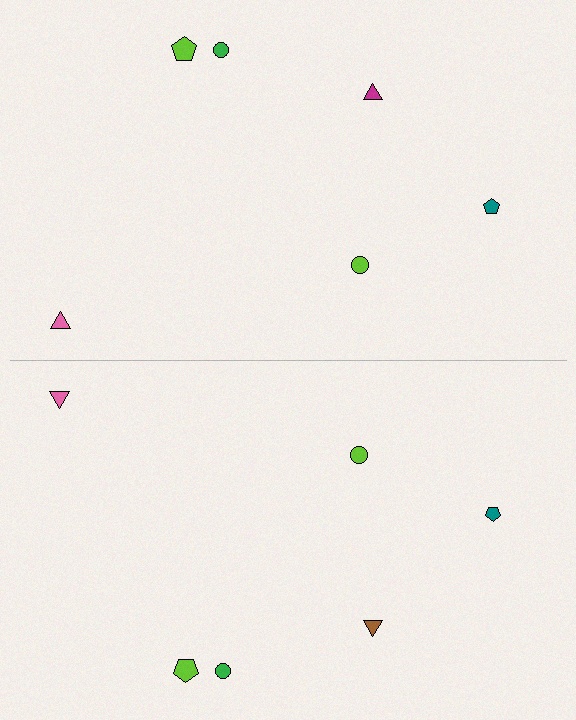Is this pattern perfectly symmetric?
No, the pattern is not perfectly symmetric. The brown triangle on the bottom side breaks the symmetry — its mirror counterpart is magenta.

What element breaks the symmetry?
The brown triangle on the bottom side breaks the symmetry — its mirror counterpart is magenta.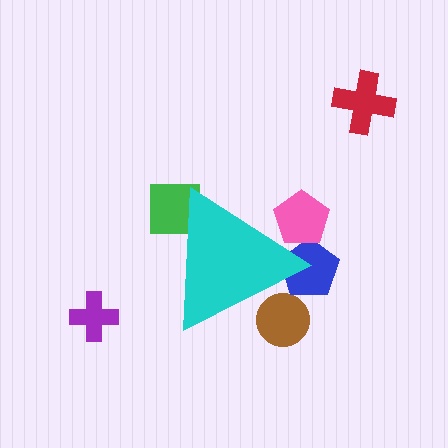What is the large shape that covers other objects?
A cyan triangle.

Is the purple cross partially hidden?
No, the purple cross is fully visible.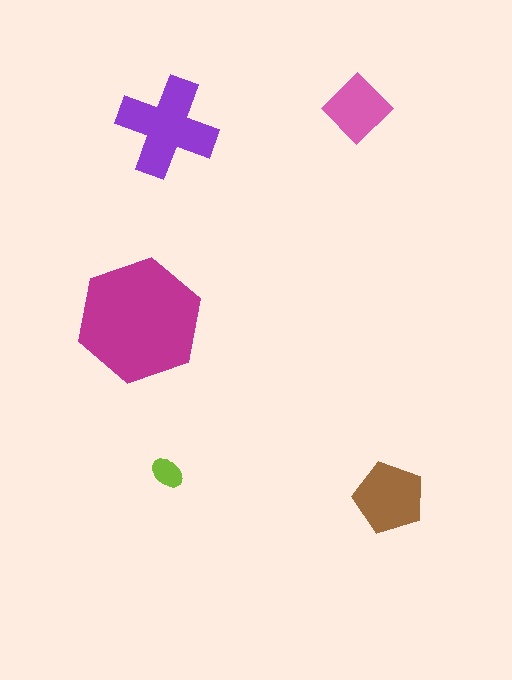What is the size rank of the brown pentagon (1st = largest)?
3rd.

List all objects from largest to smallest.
The magenta hexagon, the purple cross, the brown pentagon, the pink diamond, the lime ellipse.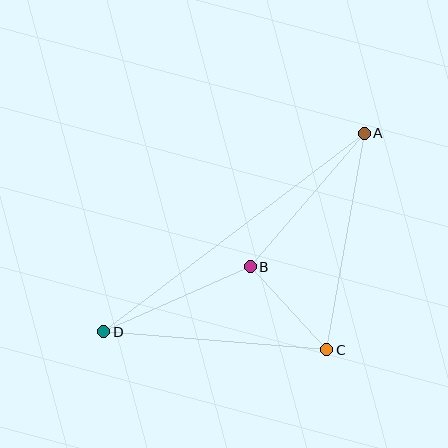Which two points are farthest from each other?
Points A and D are farthest from each other.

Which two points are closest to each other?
Points B and C are closest to each other.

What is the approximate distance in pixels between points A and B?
The distance between A and B is approximately 175 pixels.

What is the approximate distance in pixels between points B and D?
The distance between B and D is approximately 160 pixels.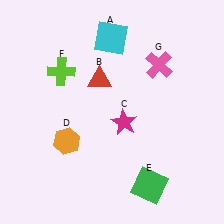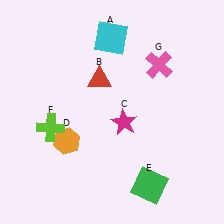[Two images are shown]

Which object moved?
The lime cross (F) moved down.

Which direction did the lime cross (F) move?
The lime cross (F) moved down.